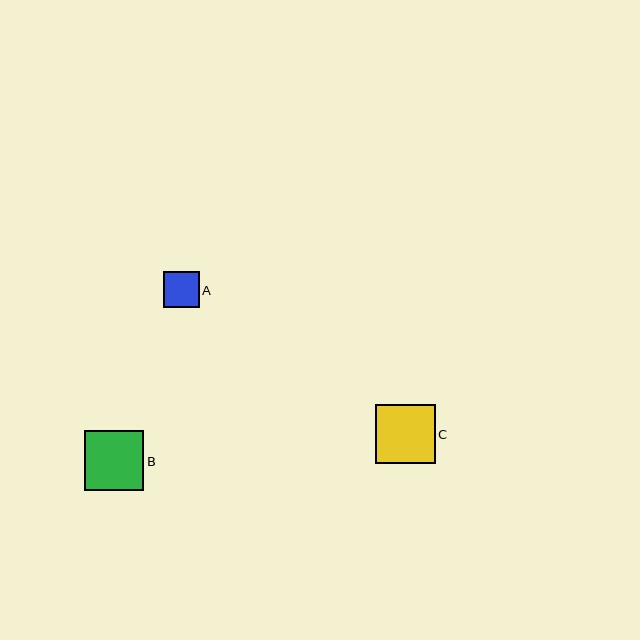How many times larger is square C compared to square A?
Square C is approximately 1.7 times the size of square A.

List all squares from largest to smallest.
From largest to smallest: C, B, A.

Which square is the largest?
Square C is the largest with a size of approximately 59 pixels.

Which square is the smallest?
Square A is the smallest with a size of approximately 36 pixels.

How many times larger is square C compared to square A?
Square C is approximately 1.7 times the size of square A.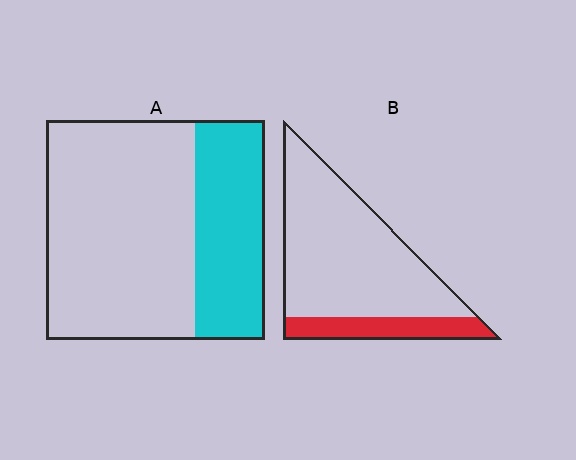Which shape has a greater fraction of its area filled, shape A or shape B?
Shape A.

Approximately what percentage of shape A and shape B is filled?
A is approximately 30% and B is approximately 20%.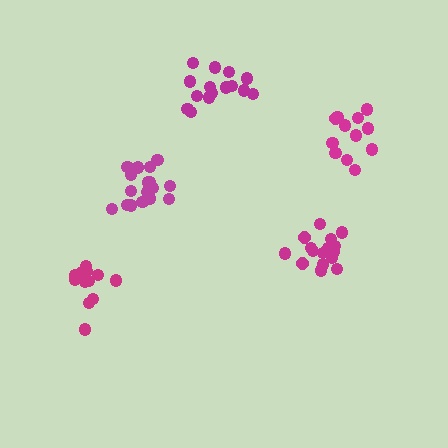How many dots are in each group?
Group 1: 17 dots, Group 2: 18 dots, Group 3: 12 dots, Group 4: 12 dots, Group 5: 16 dots (75 total).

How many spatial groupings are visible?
There are 5 spatial groupings.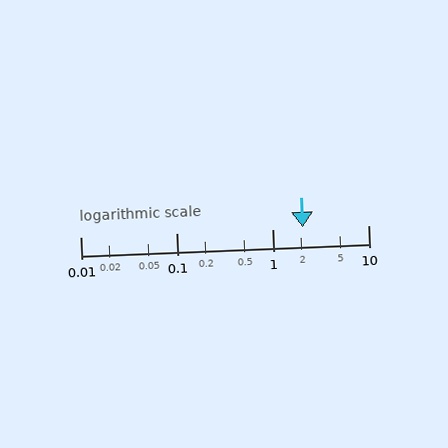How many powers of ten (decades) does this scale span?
The scale spans 3 decades, from 0.01 to 10.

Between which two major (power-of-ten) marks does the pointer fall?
The pointer is between 1 and 10.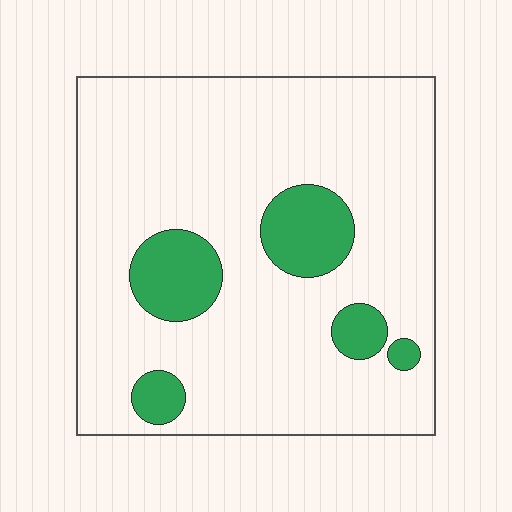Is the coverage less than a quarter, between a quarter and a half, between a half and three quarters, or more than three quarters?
Less than a quarter.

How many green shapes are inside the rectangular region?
5.